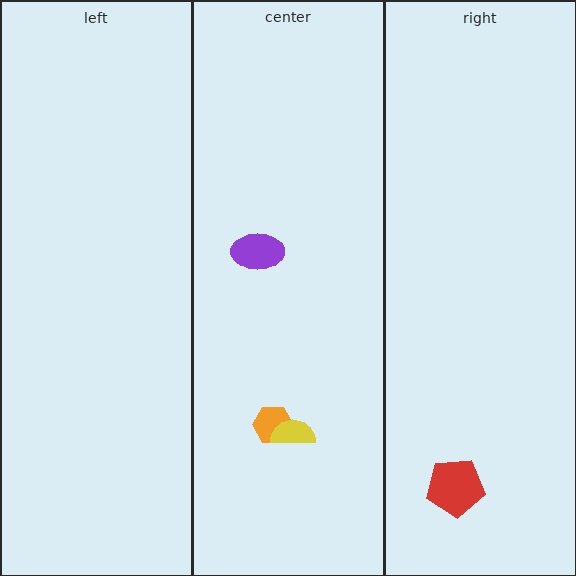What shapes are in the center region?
The orange hexagon, the purple ellipse, the yellow semicircle.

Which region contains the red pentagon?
The right region.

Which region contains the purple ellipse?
The center region.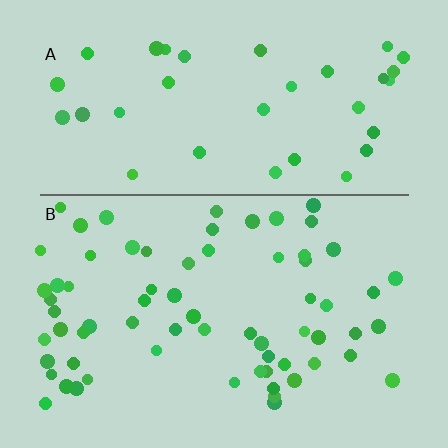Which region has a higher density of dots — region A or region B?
B (the bottom).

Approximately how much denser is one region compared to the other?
Approximately 1.8× — region B over region A.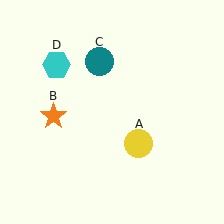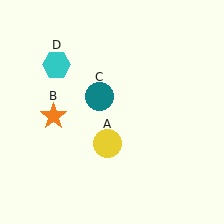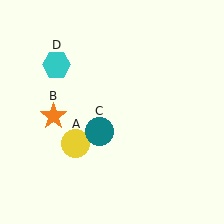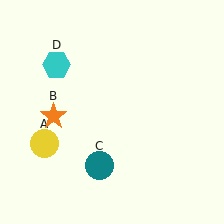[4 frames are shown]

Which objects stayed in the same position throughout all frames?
Orange star (object B) and cyan hexagon (object D) remained stationary.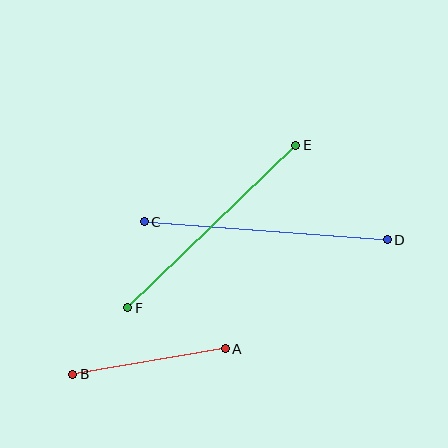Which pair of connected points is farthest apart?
Points C and D are farthest apart.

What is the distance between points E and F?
The distance is approximately 234 pixels.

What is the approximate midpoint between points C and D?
The midpoint is at approximately (266, 231) pixels.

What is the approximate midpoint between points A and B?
The midpoint is at approximately (149, 362) pixels.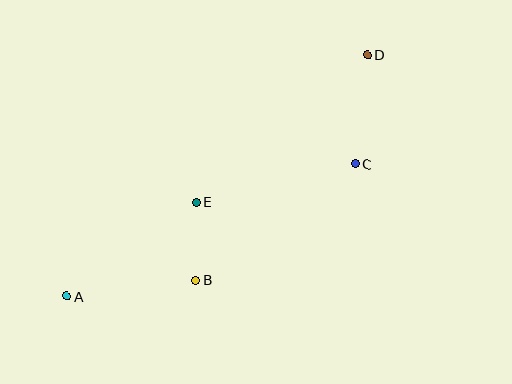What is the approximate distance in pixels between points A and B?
The distance between A and B is approximately 130 pixels.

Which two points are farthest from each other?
Points A and D are farthest from each other.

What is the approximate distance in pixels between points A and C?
The distance between A and C is approximately 318 pixels.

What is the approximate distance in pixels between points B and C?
The distance between B and C is approximately 198 pixels.